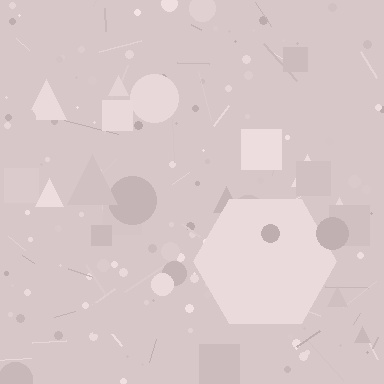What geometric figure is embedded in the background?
A hexagon is embedded in the background.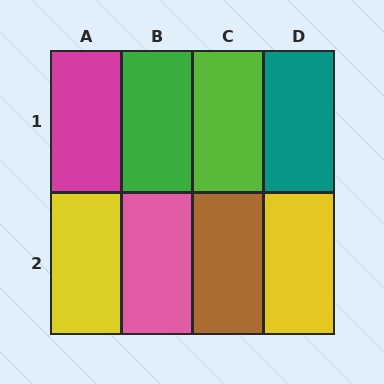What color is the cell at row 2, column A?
Yellow.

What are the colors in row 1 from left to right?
Magenta, green, lime, teal.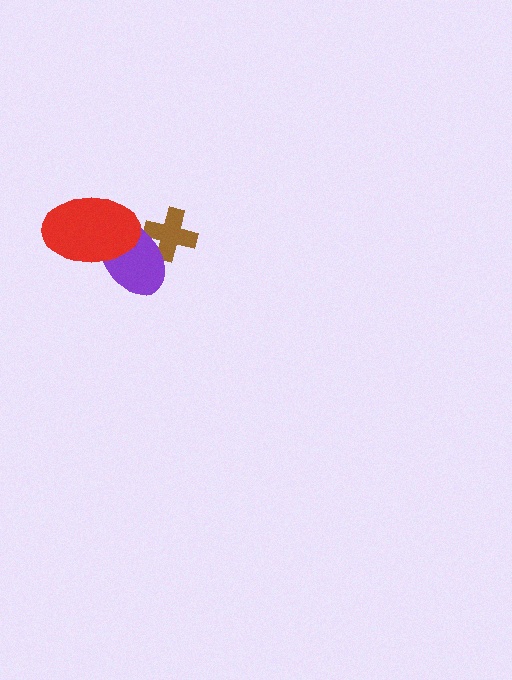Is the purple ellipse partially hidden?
Yes, it is partially covered by another shape.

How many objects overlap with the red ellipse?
1 object overlaps with the red ellipse.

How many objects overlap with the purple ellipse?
2 objects overlap with the purple ellipse.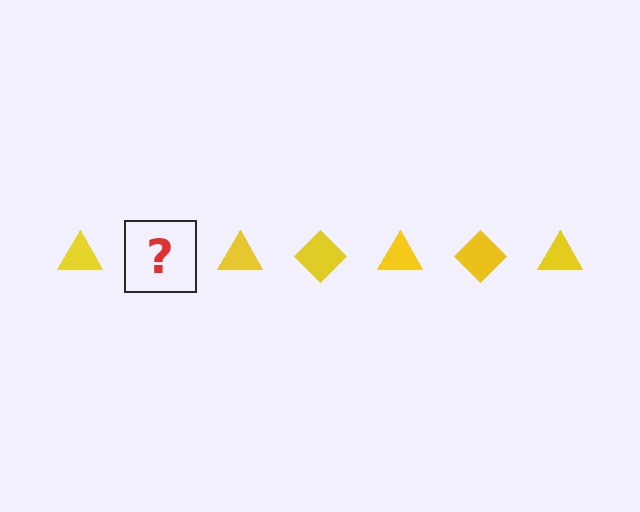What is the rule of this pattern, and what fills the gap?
The rule is that the pattern cycles through triangle, diamond shapes in yellow. The gap should be filled with a yellow diamond.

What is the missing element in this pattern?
The missing element is a yellow diamond.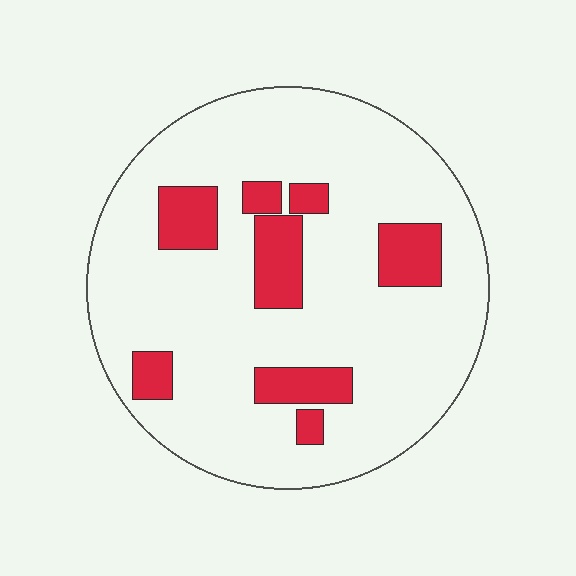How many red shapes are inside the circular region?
8.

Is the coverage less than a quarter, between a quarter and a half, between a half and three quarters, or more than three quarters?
Less than a quarter.